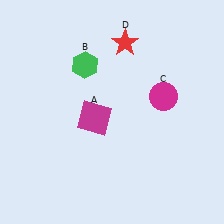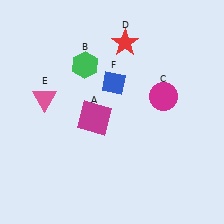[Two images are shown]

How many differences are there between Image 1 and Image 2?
There are 2 differences between the two images.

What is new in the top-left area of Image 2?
A pink triangle (E) was added in the top-left area of Image 2.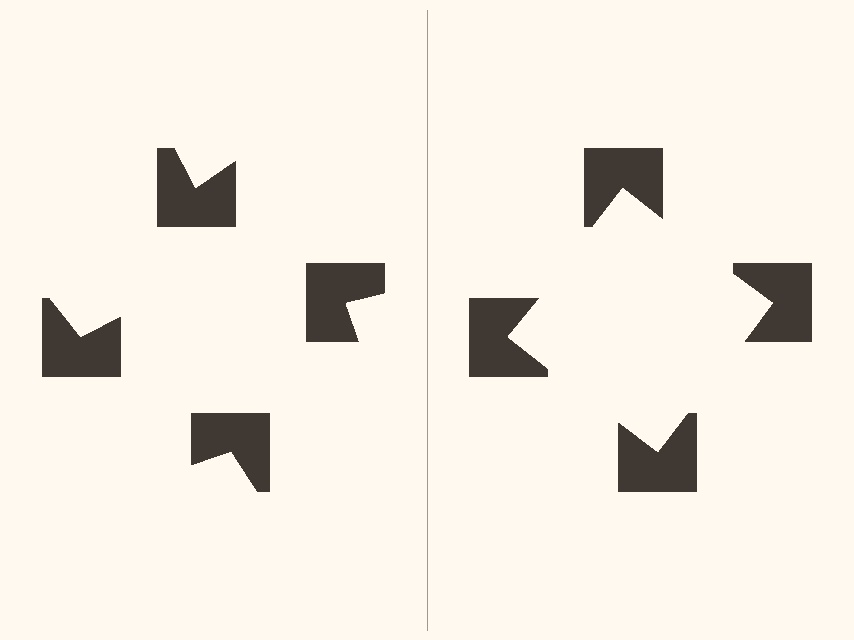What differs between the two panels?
The notched squares are positioned identically on both sides; only the wedge orientations differ. On the right they align to a square; on the left they are misaligned.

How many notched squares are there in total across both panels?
8 — 4 on each side.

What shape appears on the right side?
An illusory square.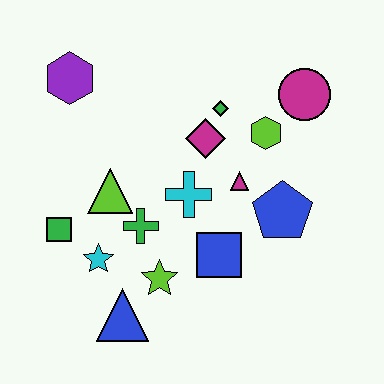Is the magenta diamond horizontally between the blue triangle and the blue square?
Yes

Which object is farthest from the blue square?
The purple hexagon is farthest from the blue square.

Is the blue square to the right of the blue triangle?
Yes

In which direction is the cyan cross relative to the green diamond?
The cyan cross is below the green diamond.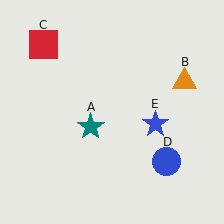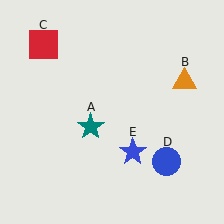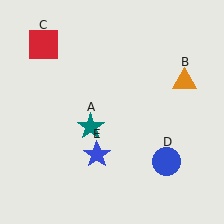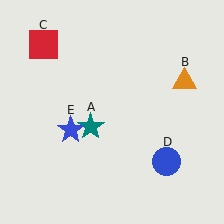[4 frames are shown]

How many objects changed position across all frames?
1 object changed position: blue star (object E).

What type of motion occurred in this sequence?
The blue star (object E) rotated clockwise around the center of the scene.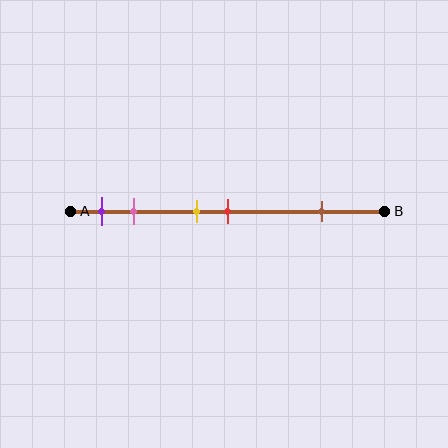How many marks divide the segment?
There are 5 marks dividing the segment.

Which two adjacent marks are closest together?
The yellow and red marks are the closest adjacent pair.